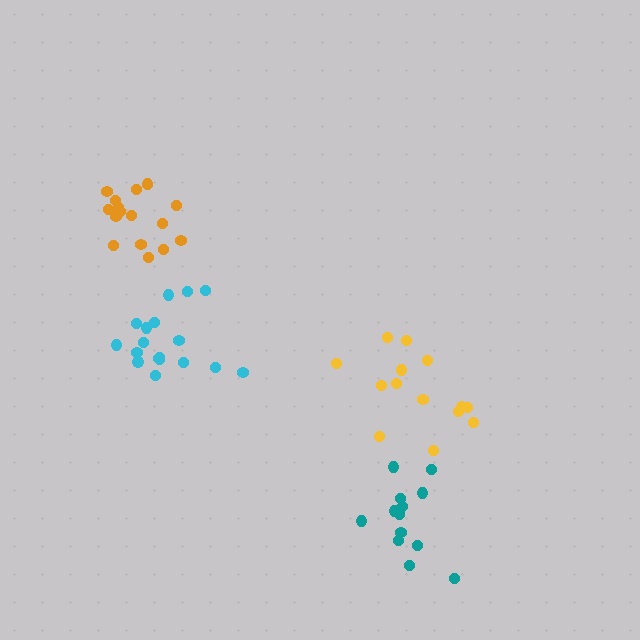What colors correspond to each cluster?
The clusters are colored: cyan, yellow, orange, teal.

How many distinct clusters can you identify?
There are 4 distinct clusters.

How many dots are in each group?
Group 1: 18 dots, Group 2: 14 dots, Group 3: 17 dots, Group 4: 13 dots (62 total).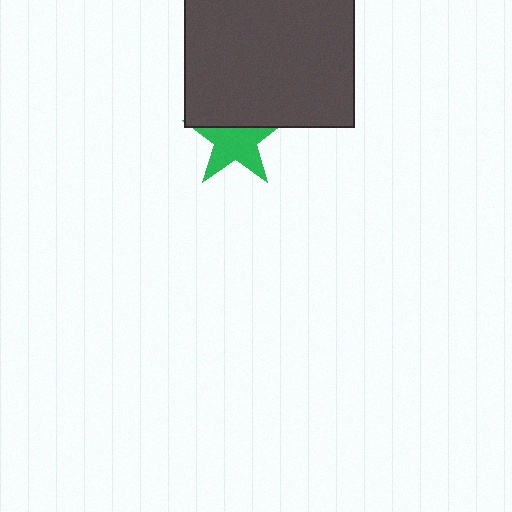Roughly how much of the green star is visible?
Most of it is visible (roughly 65%).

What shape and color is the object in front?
The object in front is a dark gray rectangle.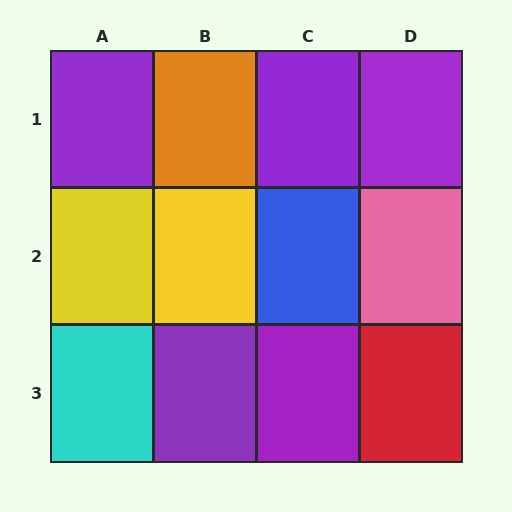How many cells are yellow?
2 cells are yellow.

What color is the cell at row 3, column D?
Red.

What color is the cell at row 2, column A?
Yellow.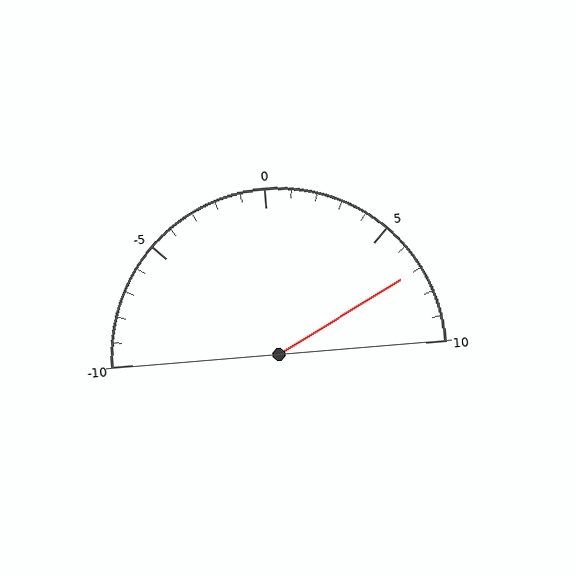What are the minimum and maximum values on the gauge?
The gauge ranges from -10 to 10.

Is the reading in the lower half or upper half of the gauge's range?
The reading is in the upper half of the range (-10 to 10).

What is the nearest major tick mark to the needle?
The nearest major tick mark is 5.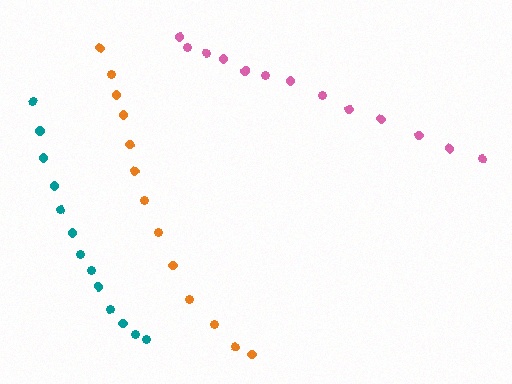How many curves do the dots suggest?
There are 3 distinct paths.